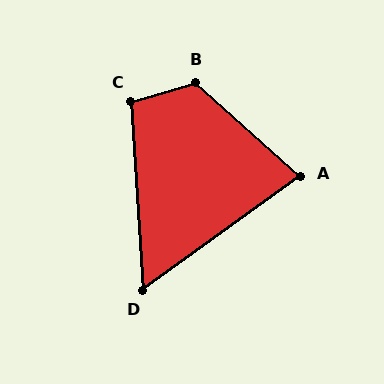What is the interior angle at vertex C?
Approximately 102 degrees (obtuse).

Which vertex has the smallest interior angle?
D, at approximately 58 degrees.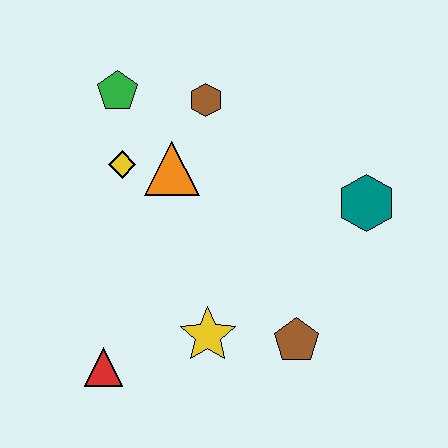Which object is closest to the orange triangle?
The yellow diamond is closest to the orange triangle.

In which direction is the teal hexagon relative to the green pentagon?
The teal hexagon is to the right of the green pentagon.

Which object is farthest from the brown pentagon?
The green pentagon is farthest from the brown pentagon.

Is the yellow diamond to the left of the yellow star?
Yes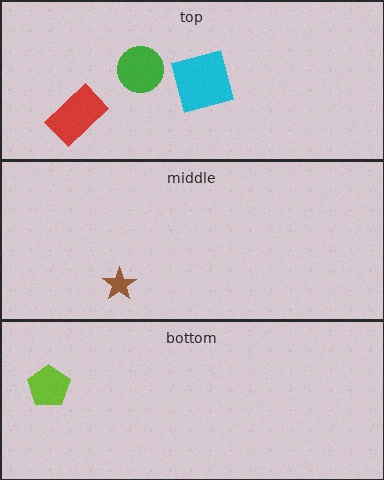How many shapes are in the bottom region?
1.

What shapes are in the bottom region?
The lime pentagon.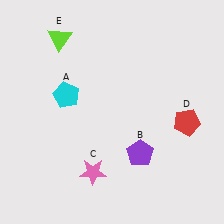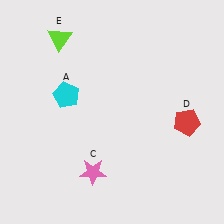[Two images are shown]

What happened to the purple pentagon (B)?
The purple pentagon (B) was removed in Image 2. It was in the bottom-right area of Image 1.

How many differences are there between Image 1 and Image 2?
There is 1 difference between the two images.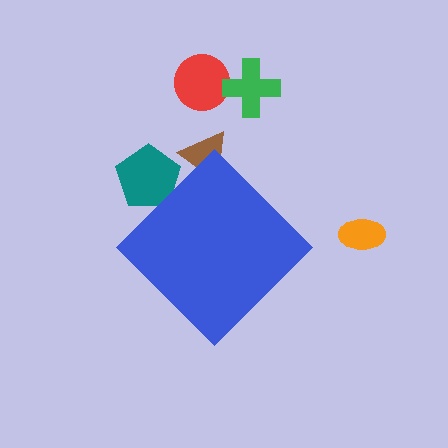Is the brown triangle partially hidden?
Yes, the brown triangle is partially hidden behind the blue diamond.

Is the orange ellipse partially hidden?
No, the orange ellipse is fully visible.